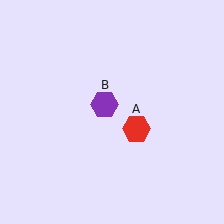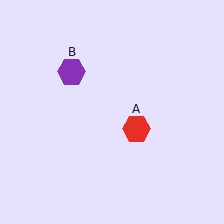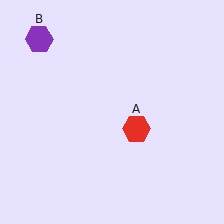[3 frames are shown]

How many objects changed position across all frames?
1 object changed position: purple hexagon (object B).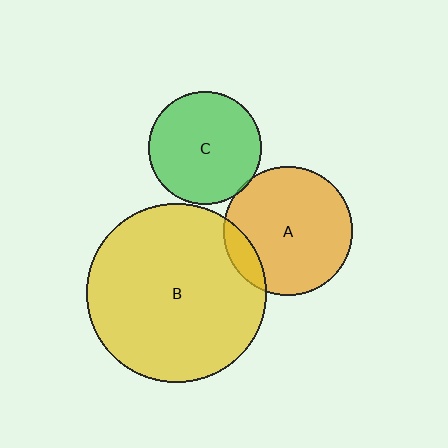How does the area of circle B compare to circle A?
Approximately 1.9 times.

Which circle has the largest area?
Circle B (yellow).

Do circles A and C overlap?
Yes.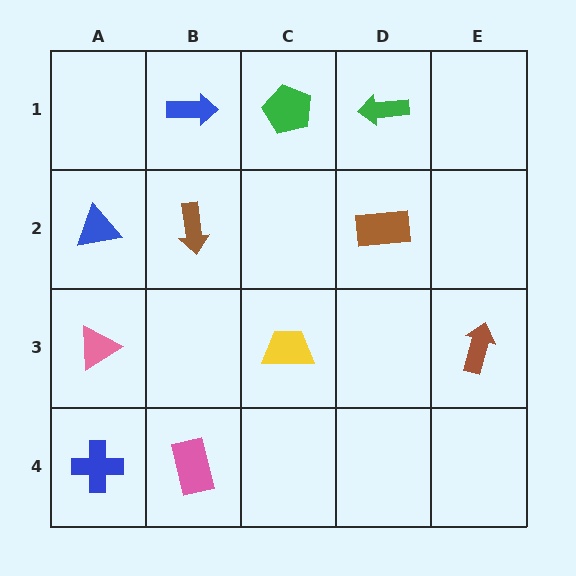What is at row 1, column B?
A blue arrow.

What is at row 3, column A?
A pink triangle.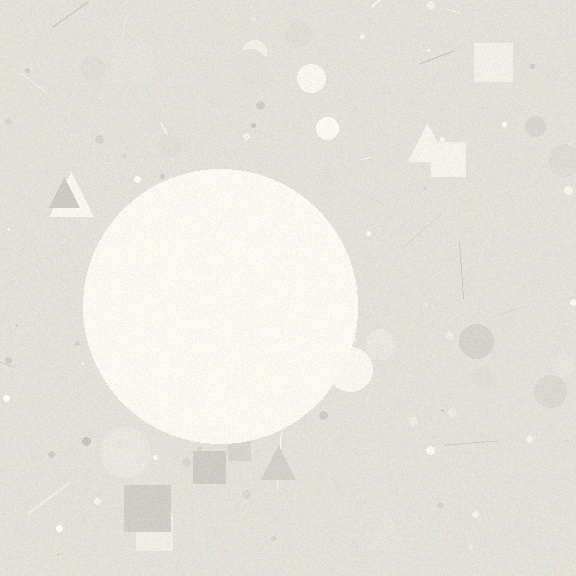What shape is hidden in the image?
A circle is hidden in the image.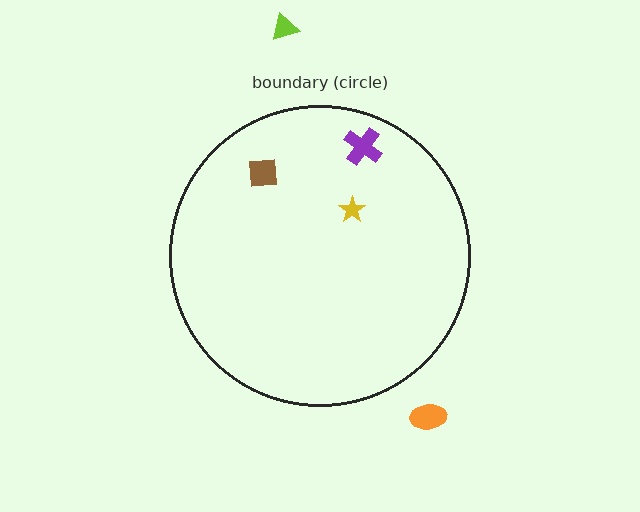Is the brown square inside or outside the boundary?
Inside.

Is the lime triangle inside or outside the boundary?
Outside.